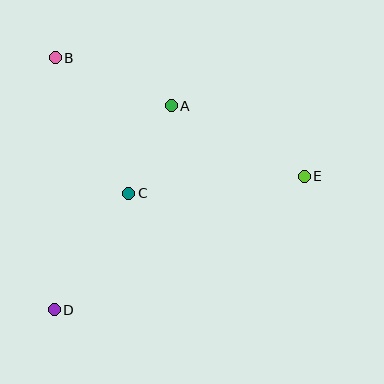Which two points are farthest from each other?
Points D and E are farthest from each other.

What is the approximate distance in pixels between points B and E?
The distance between B and E is approximately 276 pixels.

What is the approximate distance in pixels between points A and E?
The distance between A and E is approximately 150 pixels.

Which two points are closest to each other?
Points A and C are closest to each other.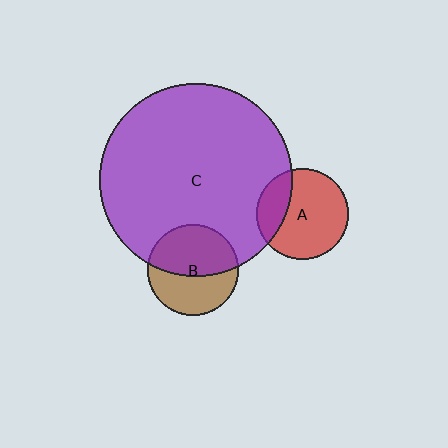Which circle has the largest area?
Circle C (purple).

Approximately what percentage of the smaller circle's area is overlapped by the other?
Approximately 25%.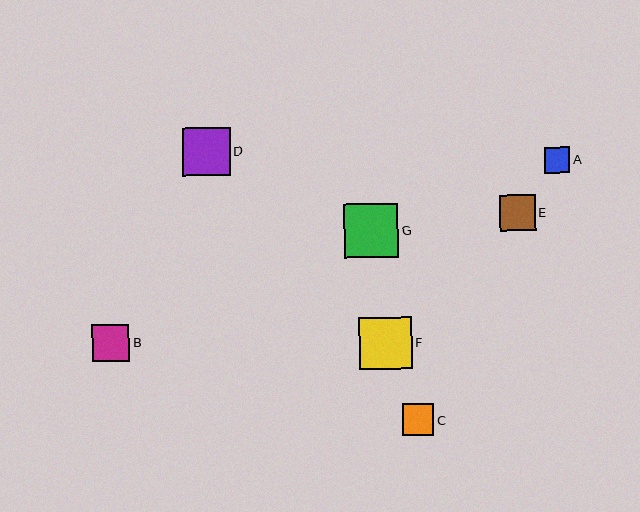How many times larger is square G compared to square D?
Square G is approximately 1.1 times the size of square D.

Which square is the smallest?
Square A is the smallest with a size of approximately 26 pixels.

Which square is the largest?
Square G is the largest with a size of approximately 54 pixels.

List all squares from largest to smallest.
From largest to smallest: G, F, D, B, E, C, A.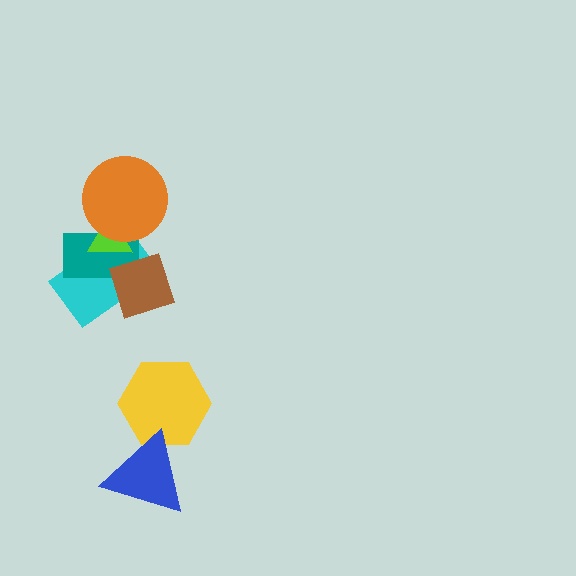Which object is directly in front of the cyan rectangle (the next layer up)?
The teal rectangle is directly in front of the cyan rectangle.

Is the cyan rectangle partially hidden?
Yes, it is partially covered by another shape.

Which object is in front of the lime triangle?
The orange circle is in front of the lime triangle.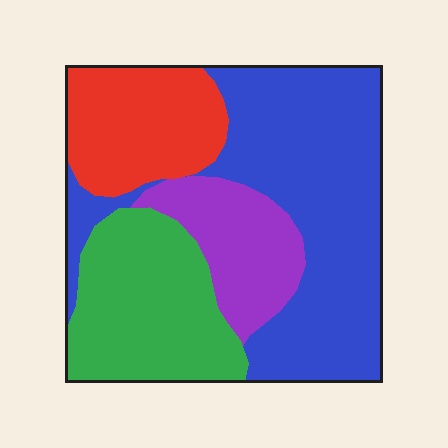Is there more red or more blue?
Blue.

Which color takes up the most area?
Blue, at roughly 45%.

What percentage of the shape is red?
Red takes up about one sixth (1/6) of the shape.